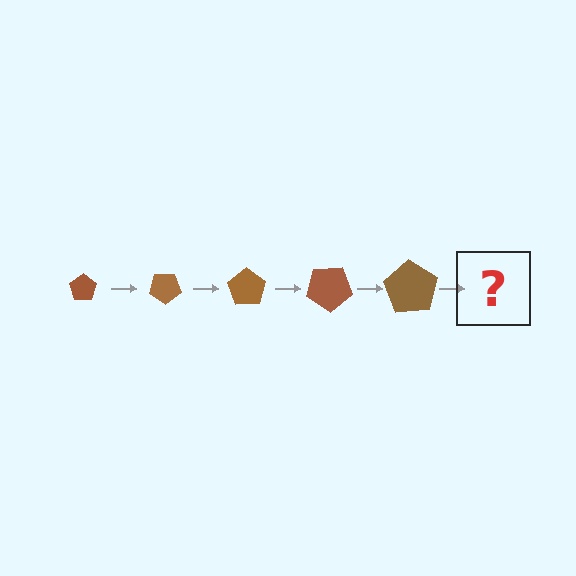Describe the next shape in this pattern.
It should be a pentagon, larger than the previous one and rotated 175 degrees from the start.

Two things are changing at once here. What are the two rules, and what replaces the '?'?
The two rules are that the pentagon grows larger each step and it rotates 35 degrees each step. The '?' should be a pentagon, larger than the previous one and rotated 175 degrees from the start.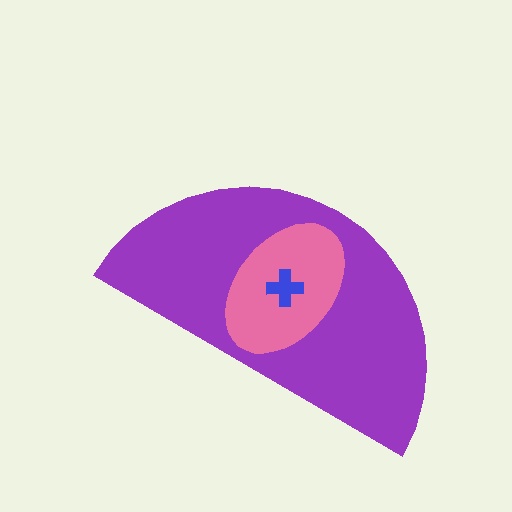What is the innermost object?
The blue cross.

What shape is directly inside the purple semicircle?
The pink ellipse.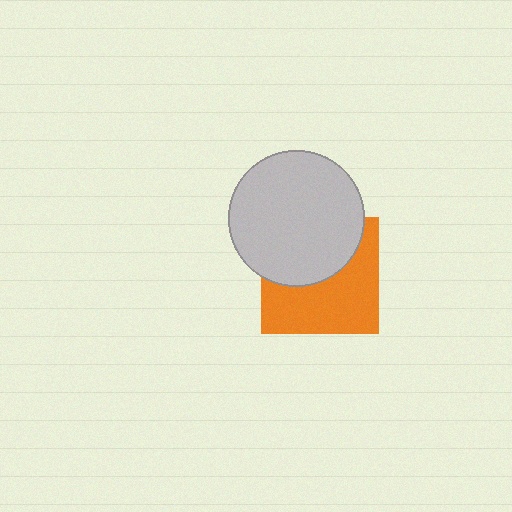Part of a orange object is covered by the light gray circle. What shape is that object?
It is a square.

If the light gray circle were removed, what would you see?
You would see the complete orange square.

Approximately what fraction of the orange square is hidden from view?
Roughly 45% of the orange square is hidden behind the light gray circle.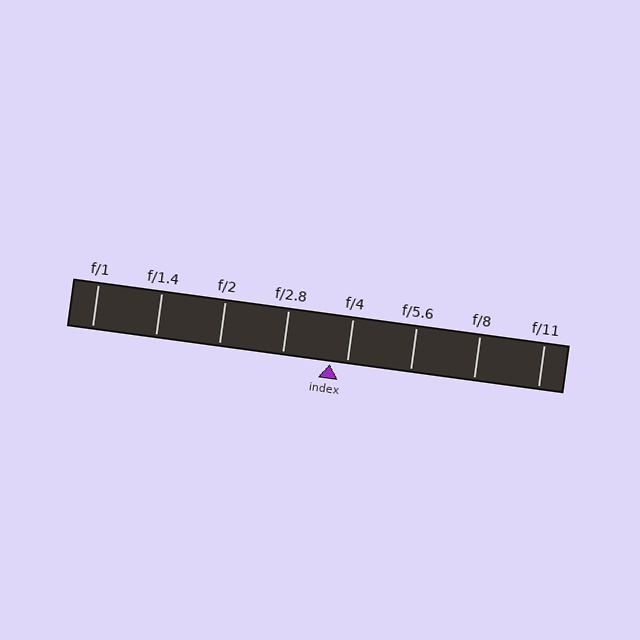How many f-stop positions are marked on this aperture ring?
There are 8 f-stop positions marked.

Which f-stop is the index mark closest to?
The index mark is closest to f/4.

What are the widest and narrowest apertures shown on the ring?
The widest aperture shown is f/1 and the narrowest is f/11.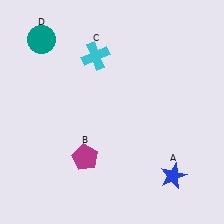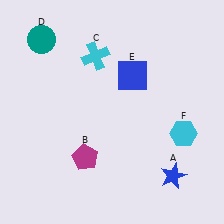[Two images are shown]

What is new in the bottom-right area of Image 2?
A cyan hexagon (F) was added in the bottom-right area of Image 2.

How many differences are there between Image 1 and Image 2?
There are 2 differences between the two images.